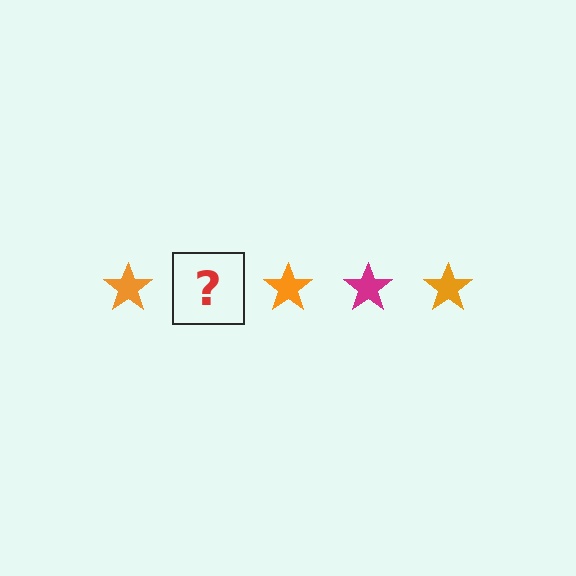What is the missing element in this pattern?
The missing element is a magenta star.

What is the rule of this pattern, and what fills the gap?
The rule is that the pattern cycles through orange, magenta stars. The gap should be filled with a magenta star.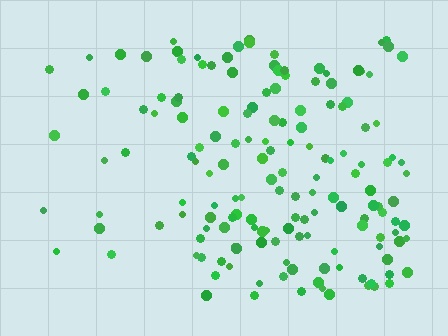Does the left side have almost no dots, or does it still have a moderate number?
Still a moderate number, just noticeably fewer than the right.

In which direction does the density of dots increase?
From left to right, with the right side densest.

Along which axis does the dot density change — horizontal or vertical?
Horizontal.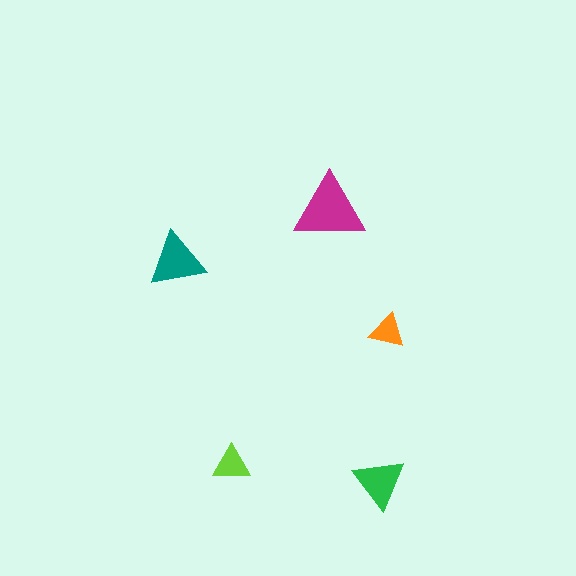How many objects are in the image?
There are 5 objects in the image.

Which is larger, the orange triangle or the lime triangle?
The lime one.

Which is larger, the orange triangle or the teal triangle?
The teal one.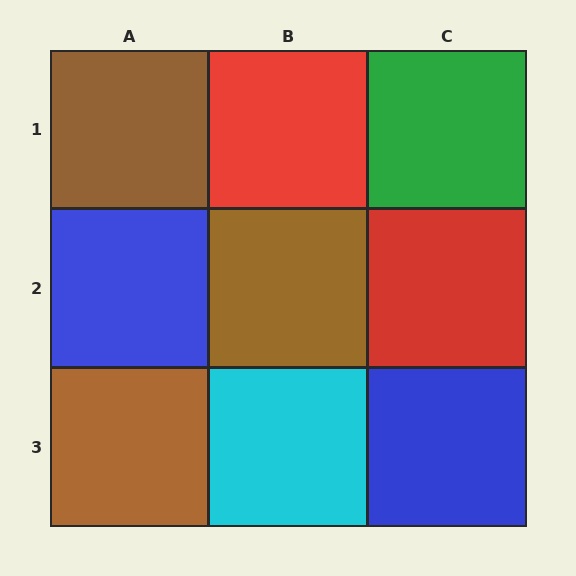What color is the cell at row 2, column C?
Red.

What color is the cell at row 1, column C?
Green.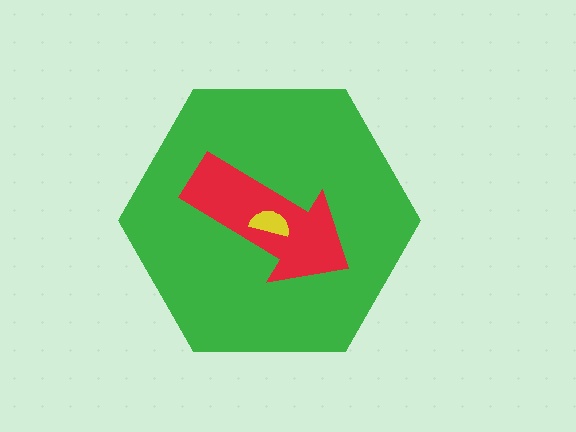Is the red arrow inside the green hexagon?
Yes.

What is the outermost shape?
The green hexagon.